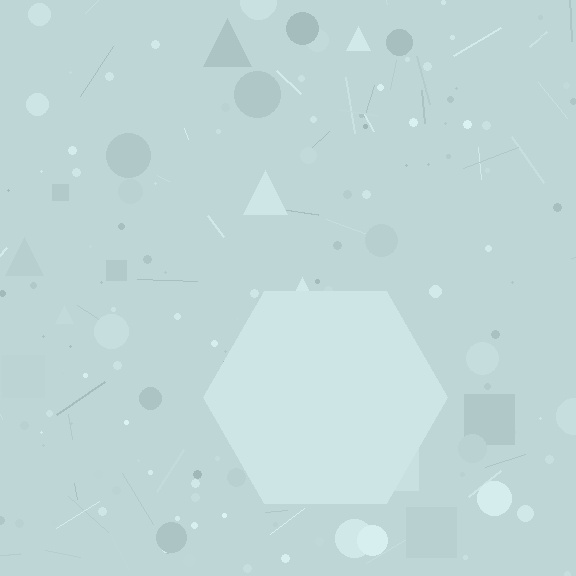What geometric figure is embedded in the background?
A hexagon is embedded in the background.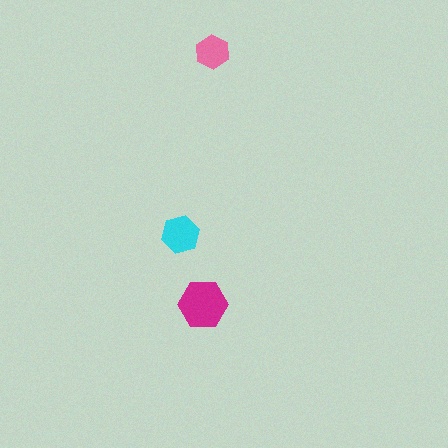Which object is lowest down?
The magenta hexagon is bottommost.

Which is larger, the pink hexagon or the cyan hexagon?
The cyan one.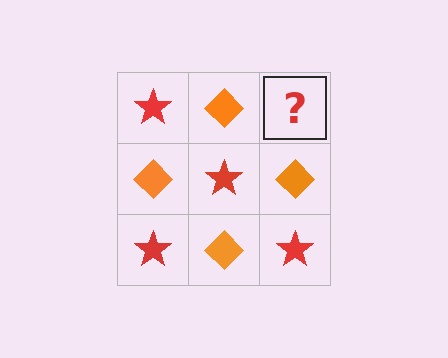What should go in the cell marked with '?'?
The missing cell should contain a red star.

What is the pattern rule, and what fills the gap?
The rule is that it alternates red star and orange diamond in a checkerboard pattern. The gap should be filled with a red star.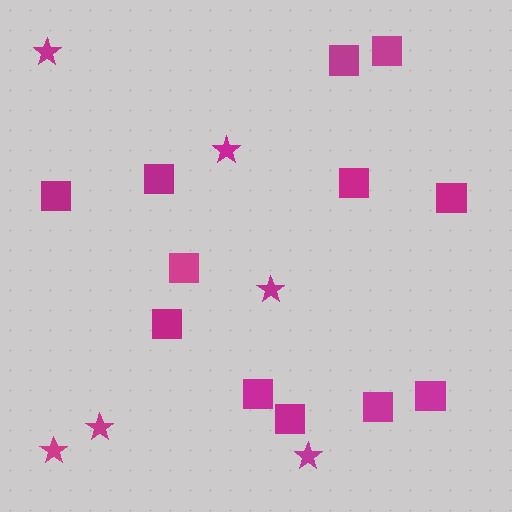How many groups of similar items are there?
There are 2 groups: one group of squares (12) and one group of stars (6).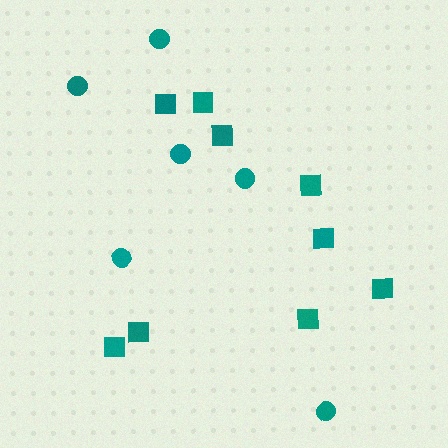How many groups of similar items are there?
There are 2 groups: one group of squares (9) and one group of circles (6).